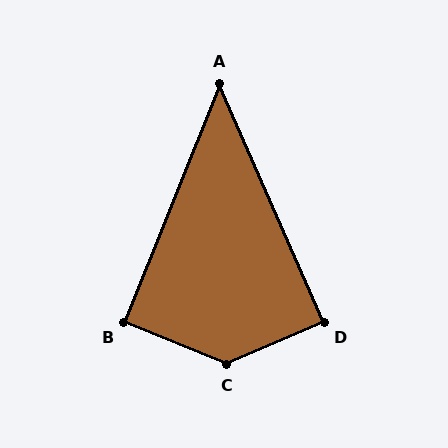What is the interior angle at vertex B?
Approximately 90 degrees (approximately right).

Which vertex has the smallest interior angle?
A, at approximately 45 degrees.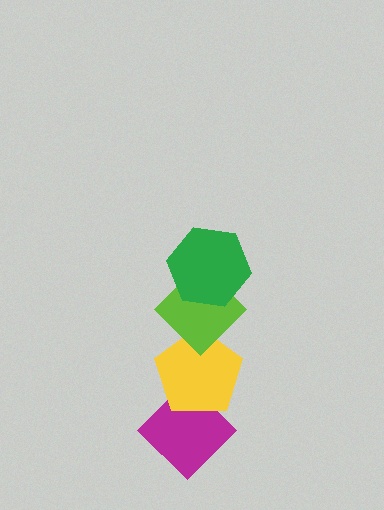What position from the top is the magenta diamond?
The magenta diamond is 4th from the top.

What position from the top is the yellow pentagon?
The yellow pentagon is 3rd from the top.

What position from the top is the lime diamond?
The lime diamond is 2nd from the top.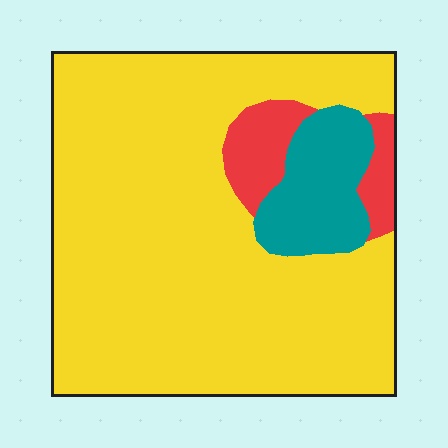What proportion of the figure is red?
Red takes up about one tenth (1/10) of the figure.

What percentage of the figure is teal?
Teal covers 11% of the figure.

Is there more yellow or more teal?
Yellow.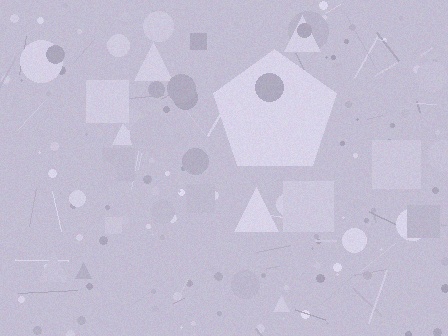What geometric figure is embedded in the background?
A pentagon is embedded in the background.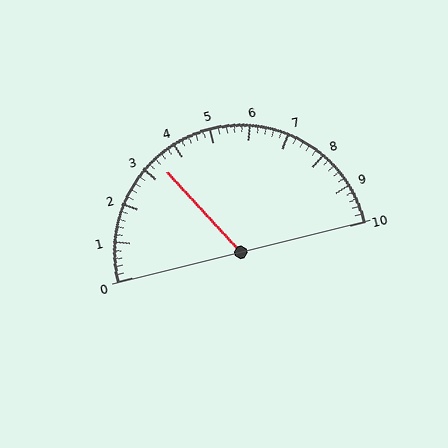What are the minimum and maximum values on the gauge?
The gauge ranges from 0 to 10.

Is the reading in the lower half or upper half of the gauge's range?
The reading is in the lower half of the range (0 to 10).